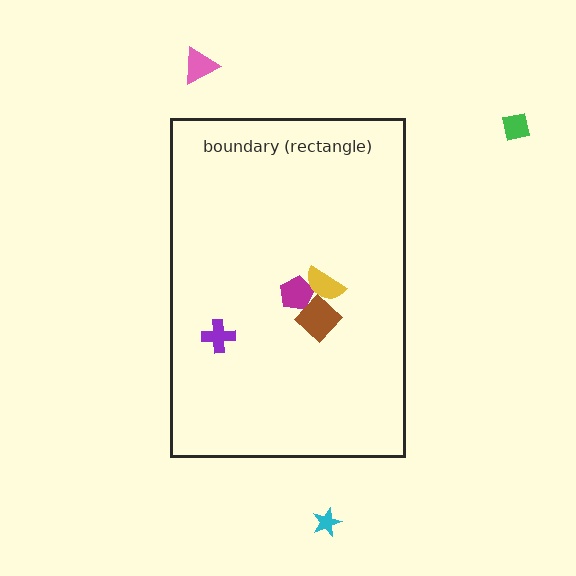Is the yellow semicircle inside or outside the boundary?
Inside.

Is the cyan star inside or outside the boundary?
Outside.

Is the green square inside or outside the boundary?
Outside.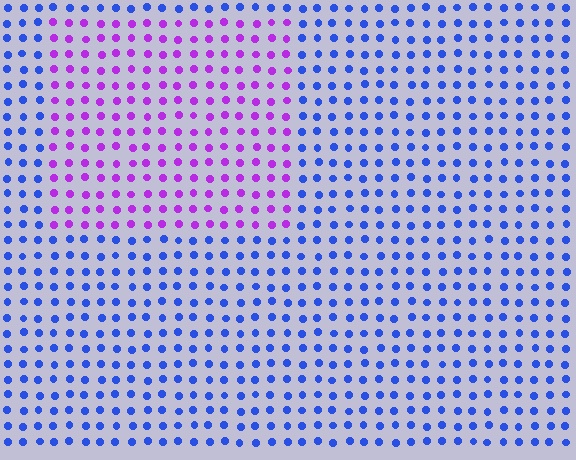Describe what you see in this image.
The image is filled with small blue elements in a uniform arrangement. A rectangle-shaped region is visible where the elements are tinted to a slightly different hue, forming a subtle color boundary.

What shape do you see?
I see a rectangle.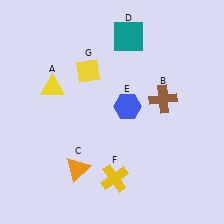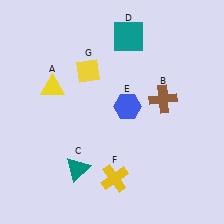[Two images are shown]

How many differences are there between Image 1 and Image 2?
There is 1 difference between the two images.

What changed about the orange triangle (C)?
In Image 1, C is orange. In Image 2, it changed to teal.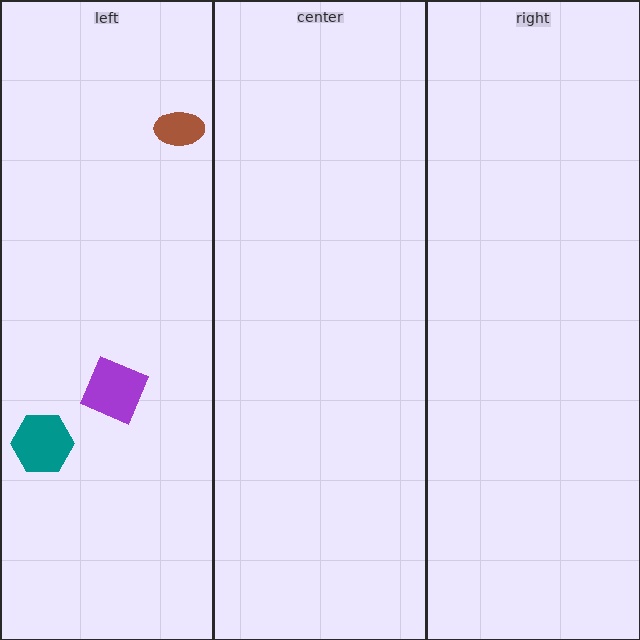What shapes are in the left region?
The purple square, the teal hexagon, the brown ellipse.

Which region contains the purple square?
The left region.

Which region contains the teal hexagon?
The left region.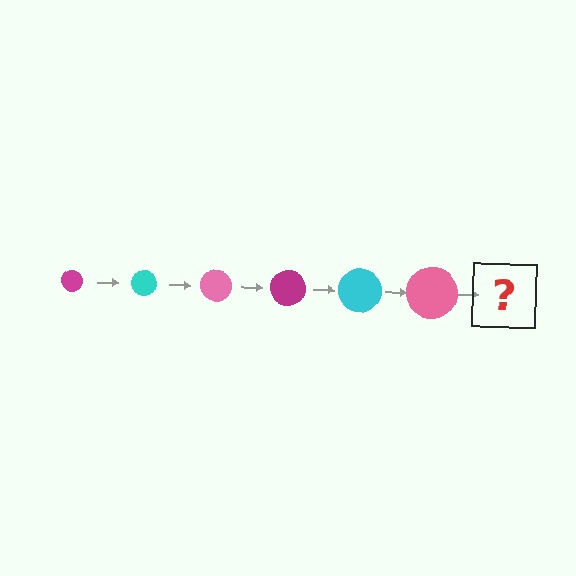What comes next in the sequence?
The next element should be a magenta circle, larger than the previous one.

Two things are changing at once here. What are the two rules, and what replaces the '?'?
The two rules are that the circle grows larger each step and the color cycles through magenta, cyan, and pink. The '?' should be a magenta circle, larger than the previous one.